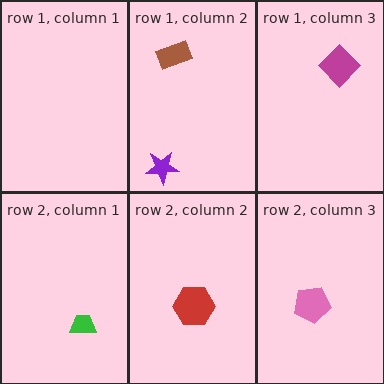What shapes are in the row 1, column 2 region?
The brown rectangle, the purple star.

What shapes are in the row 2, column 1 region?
The green trapezoid.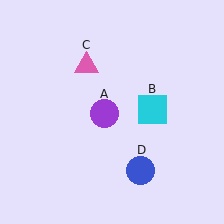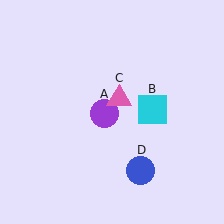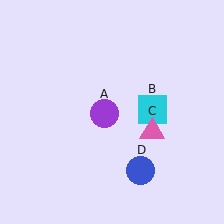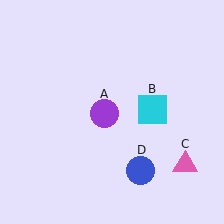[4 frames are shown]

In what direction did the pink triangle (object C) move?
The pink triangle (object C) moved down and to the right.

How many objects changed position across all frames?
1 object changed position: pink triangle (object C).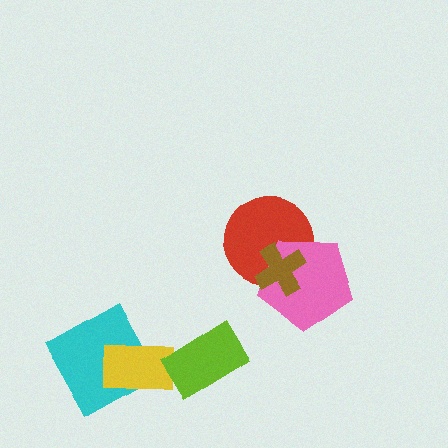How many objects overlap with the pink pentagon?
2 objects overlap with the pink pentagon.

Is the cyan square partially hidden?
Yes, it is partially covered by another shape.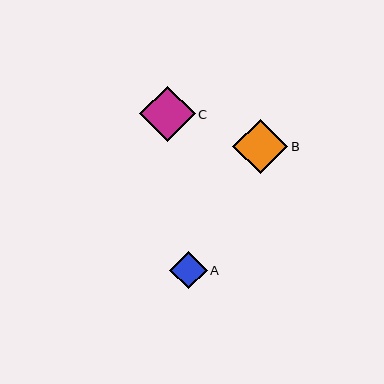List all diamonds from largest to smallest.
From largest to smallest: C, B, A.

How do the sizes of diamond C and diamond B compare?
Diamond C and diamond B are approximately the same size.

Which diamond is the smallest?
Diamond A is the smallest with a size of approximately 37 pixels.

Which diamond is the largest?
Diamond C is the largest with a size of approximately 56 pixels.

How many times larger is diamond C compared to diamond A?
Diamond C is approximately 1.5 times the size of diamond A.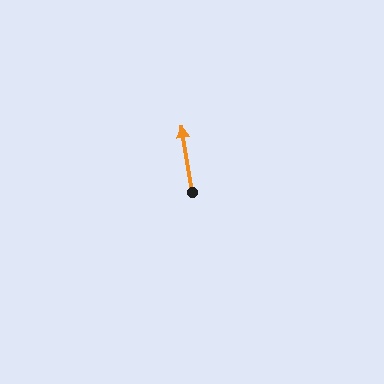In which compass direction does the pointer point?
North.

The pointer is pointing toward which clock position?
Roughly 12 o'clock.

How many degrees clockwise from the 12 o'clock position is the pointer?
Approximately 351 degrees.